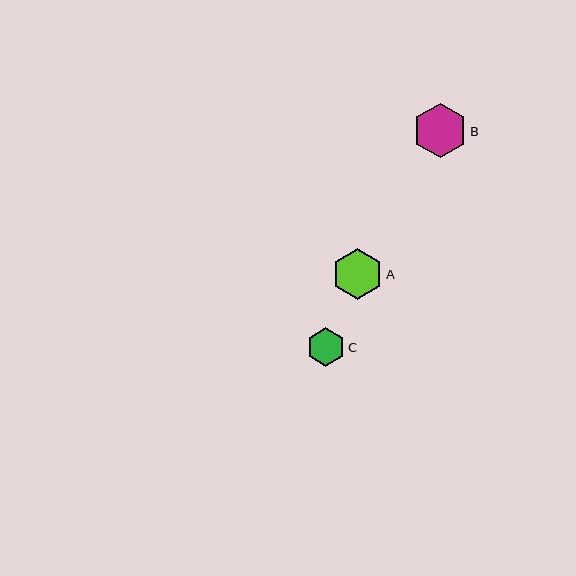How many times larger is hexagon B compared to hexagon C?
Hexagon B is approximately 1.4 times the size of hexagon C.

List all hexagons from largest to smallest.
From largest to smallest: B, A, C.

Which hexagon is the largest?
Hexagon B is the largest with a size of approximately 54 pixels.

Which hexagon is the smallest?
Hexagon C is the smallest with a size of approximately 38 pixels.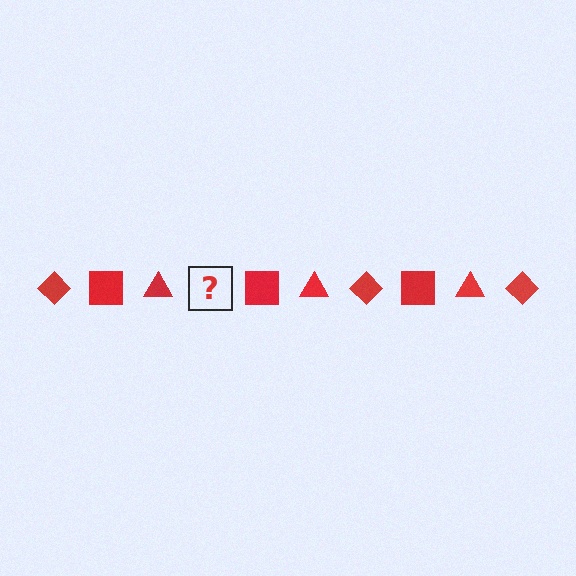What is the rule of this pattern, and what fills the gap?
The rule is that the pattern cycles through diamond, square, triangle shapes in red. The gap should be filled with a red diamond.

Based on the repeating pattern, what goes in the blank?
The blank should be a red diamond.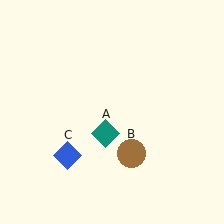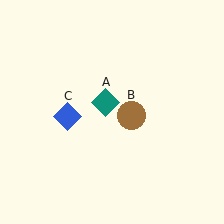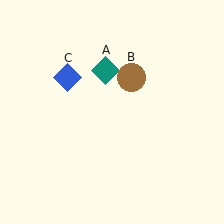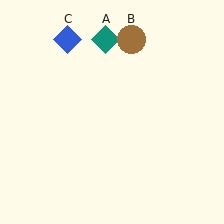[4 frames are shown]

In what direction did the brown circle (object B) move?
The brown circle (object B) moved up.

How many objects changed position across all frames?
3 objects changed position: teal diamond (object A), brown circle (object B), blue diamond (object C).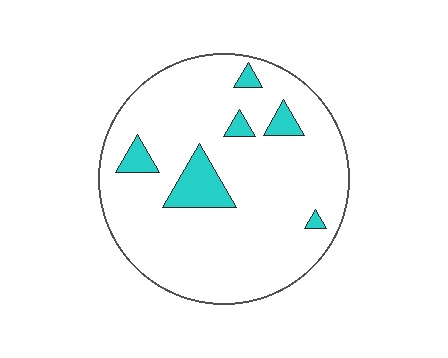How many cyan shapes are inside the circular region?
6.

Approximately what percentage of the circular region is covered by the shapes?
Approximately 10%.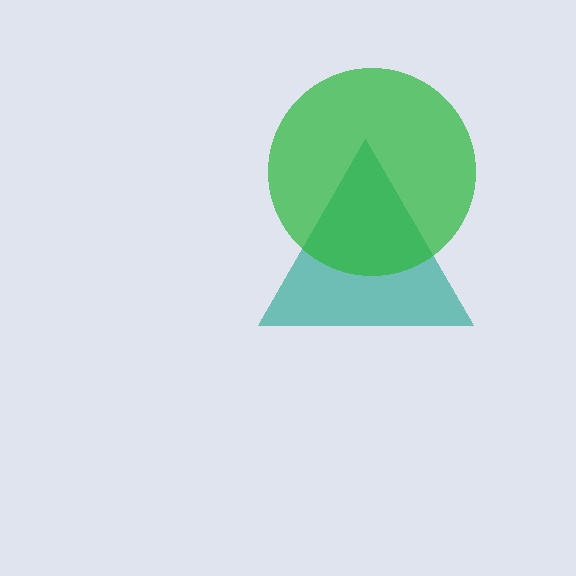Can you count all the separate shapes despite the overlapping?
Yes, there are 2 separate shapes.